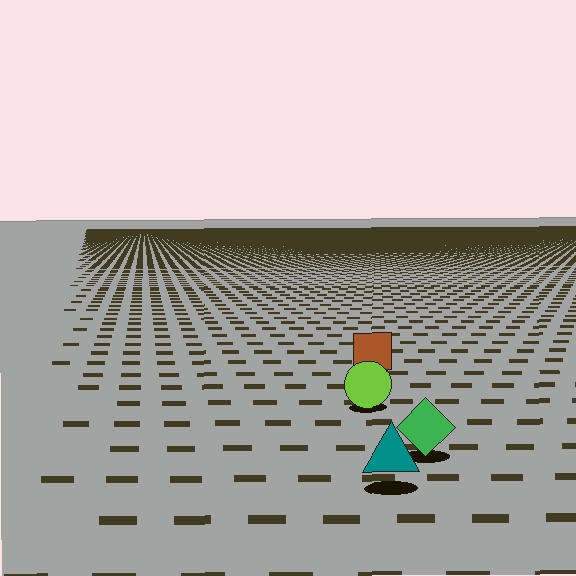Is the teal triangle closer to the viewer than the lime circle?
Yes. The teal triangle is closer — you can tell from the texture gradient: the ground texture is coarser near it.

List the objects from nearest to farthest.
From nearest to farthest: the teal triangle, the green diamond, the lime circle, the brown square.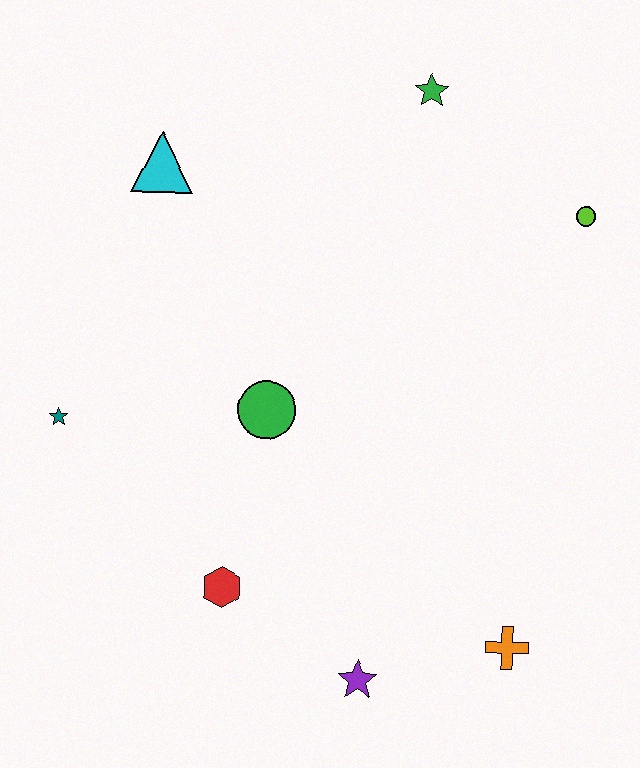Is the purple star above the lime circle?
No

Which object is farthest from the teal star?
The lime circle is farthest from the teal star.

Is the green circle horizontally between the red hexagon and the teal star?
No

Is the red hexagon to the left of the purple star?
Yes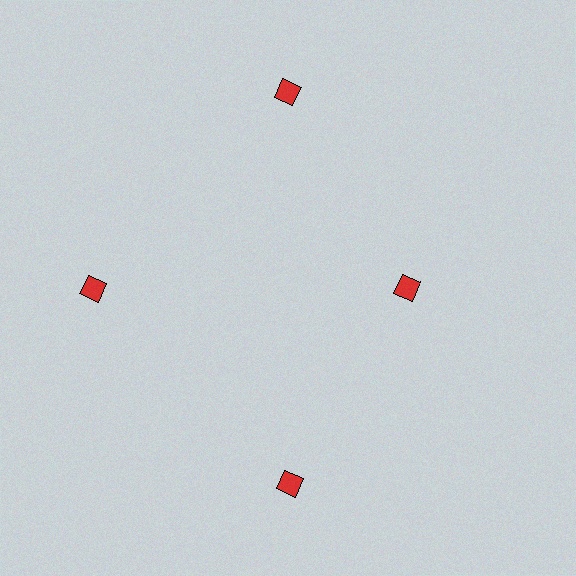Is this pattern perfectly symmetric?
No. The 4 red diamonds are arranged in a ring, but one element near the 3 o'clock position is pulled inward toward the center, breaking the 4-fold rotational symmetry.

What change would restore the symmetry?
The symmetry would be restored by moving it outward, back onto the ring so that all 4 diamonds sit at equal angles and equal distance from the center.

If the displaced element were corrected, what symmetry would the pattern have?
It would have 4-fold rotational symmetry — the pattern would map onto itself every 90 degrees.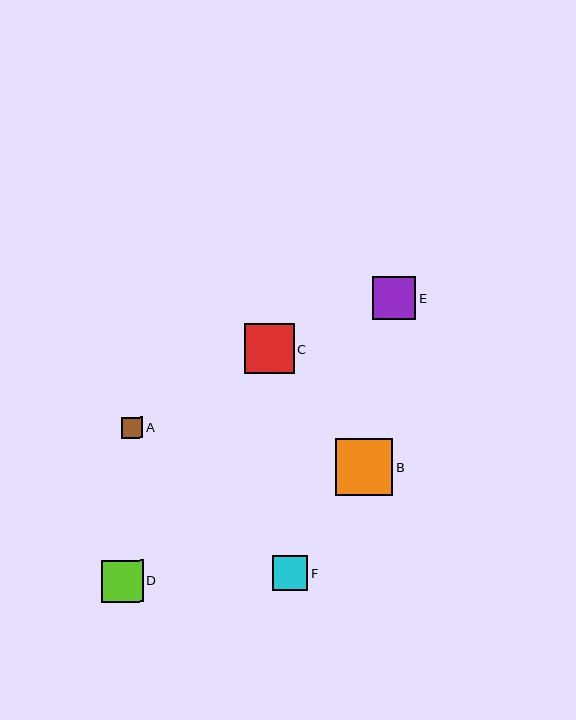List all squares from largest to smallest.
From largest to smallest: B, C, E, D, F, A.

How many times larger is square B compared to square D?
Square B is approximately 1.4 times the size of square D.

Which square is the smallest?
Square A is the smallest with a size of approximately 22 pixels.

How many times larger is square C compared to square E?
Square C is approximately 1.1 times the size of square E.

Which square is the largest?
Square B is the largest with a size of approximately 57 pixels.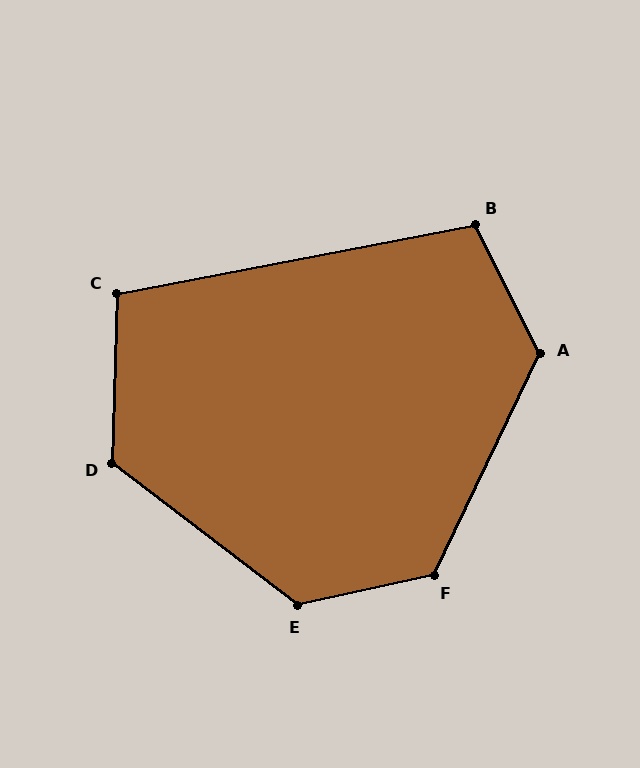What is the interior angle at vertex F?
Approximately 128 degrees (obtuse).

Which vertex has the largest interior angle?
E, at approximately 130 degrees.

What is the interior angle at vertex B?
Approximately 106 degrees (obtuse).